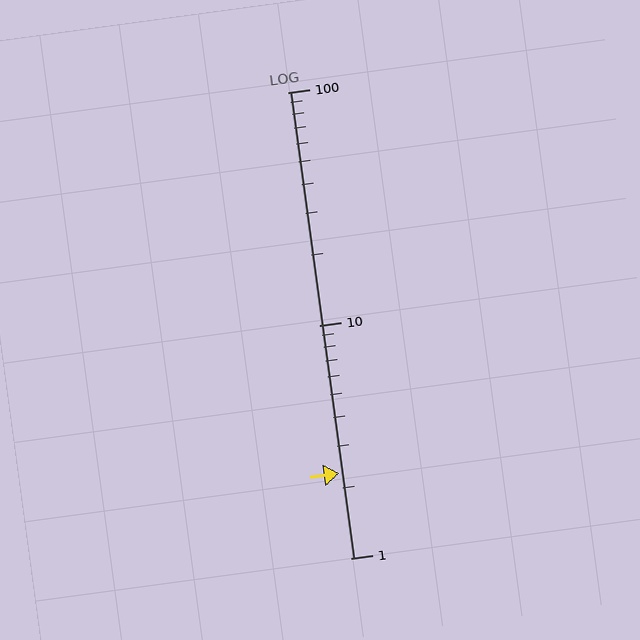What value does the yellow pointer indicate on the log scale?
The pointer indicates approximately 2.3.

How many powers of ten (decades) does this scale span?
The scale spans 2 decades, from 1 to 100.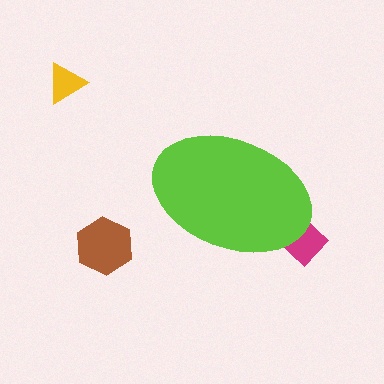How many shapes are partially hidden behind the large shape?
1 shape is partially hidden.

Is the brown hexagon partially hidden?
No, the brown hexagon is fully visible.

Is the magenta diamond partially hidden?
Yes, the magenta diamond is partially hidden behind the lime ellipse.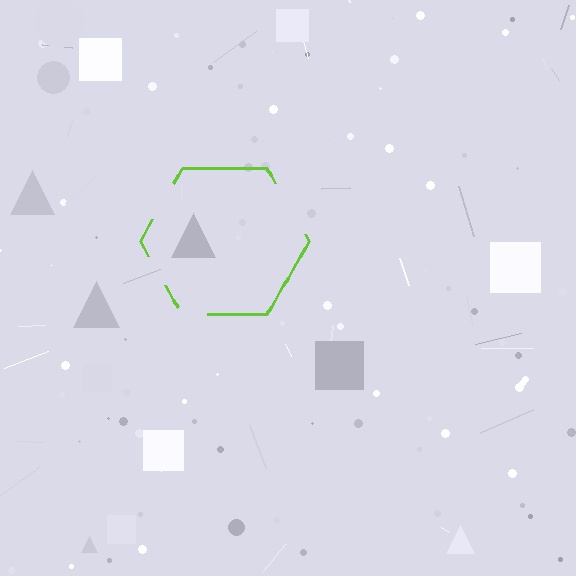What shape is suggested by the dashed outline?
The dashed outline suggests a hexagon.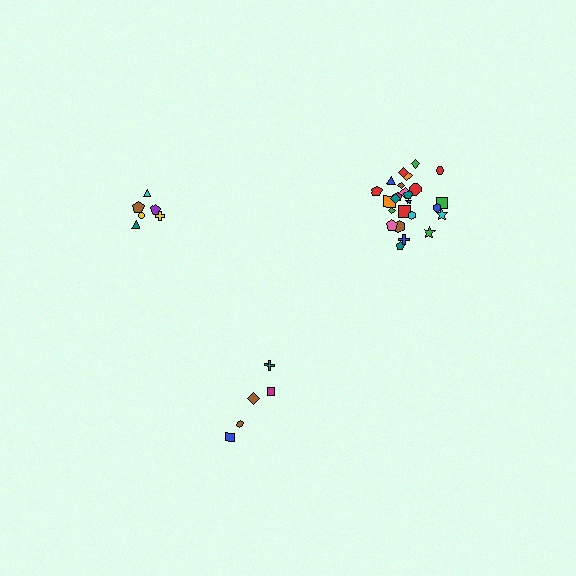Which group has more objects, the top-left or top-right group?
The top-right group.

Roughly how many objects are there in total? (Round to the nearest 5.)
Roughly 35 objects in total.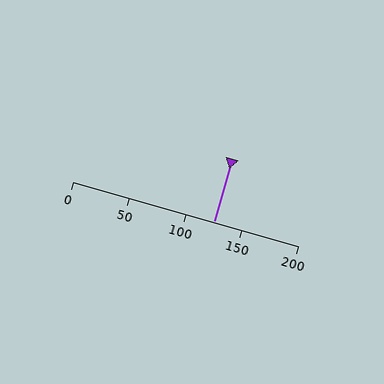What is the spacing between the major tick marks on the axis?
The major ticks are spaced 50 apart.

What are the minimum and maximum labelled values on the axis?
The axis runs from 0 to 200.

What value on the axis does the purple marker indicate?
The marker indicates approximately 125.